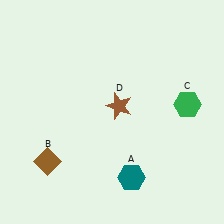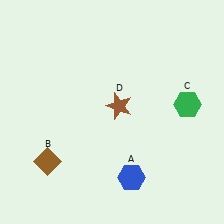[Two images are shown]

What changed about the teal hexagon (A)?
In Image 1, A is teal. In Image 2, it changed to blue.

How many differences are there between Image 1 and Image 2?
There is 1 difference between the two images.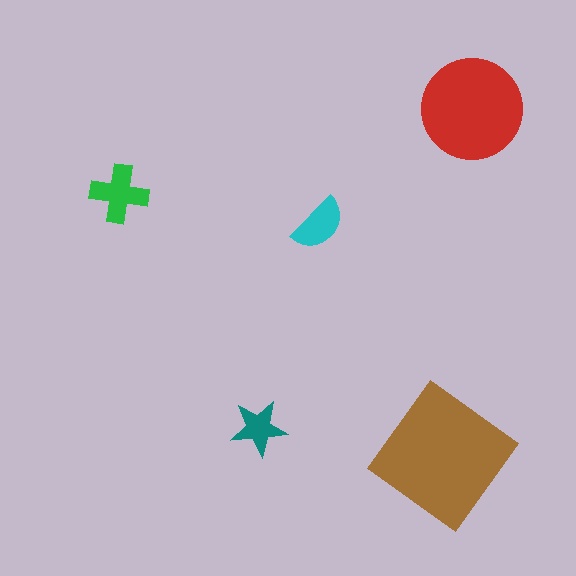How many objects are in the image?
There are 5 objects in the image.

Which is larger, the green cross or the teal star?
The green cross.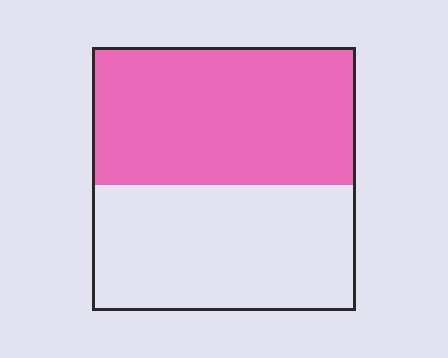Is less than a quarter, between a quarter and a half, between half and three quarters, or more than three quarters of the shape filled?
Between half and three quarters.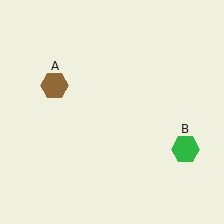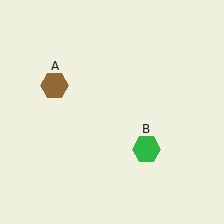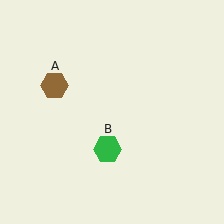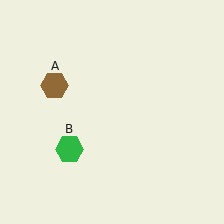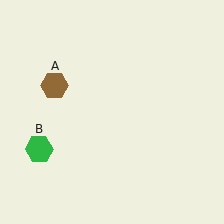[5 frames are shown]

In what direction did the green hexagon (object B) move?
The green hexagon (object B) moved left.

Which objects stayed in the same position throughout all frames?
Brown hexagon (object A) remained stationary.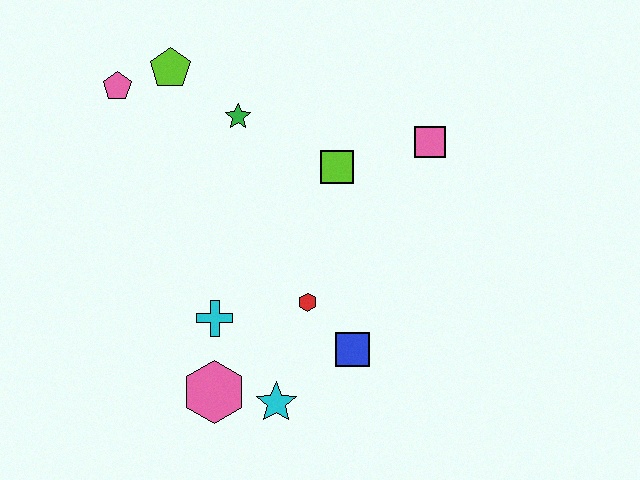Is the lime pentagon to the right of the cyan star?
No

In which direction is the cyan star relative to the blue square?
The cyan star is to the left of the blue square.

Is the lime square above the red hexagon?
Yes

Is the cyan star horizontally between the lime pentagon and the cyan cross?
No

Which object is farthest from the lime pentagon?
The cyan star is farthest from the lime pentagon.